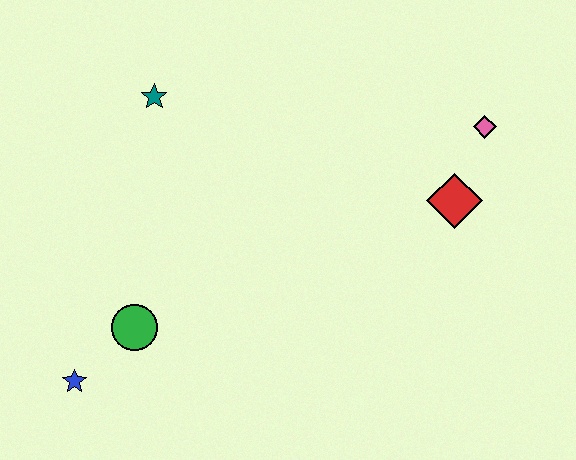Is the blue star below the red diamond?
Yes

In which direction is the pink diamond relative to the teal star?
The pink diamond is to the right of the teal star.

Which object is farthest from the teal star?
The pink diamond is farthest from the teal star.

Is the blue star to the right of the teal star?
No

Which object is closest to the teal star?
The green circle is closest to the teal star.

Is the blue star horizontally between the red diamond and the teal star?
No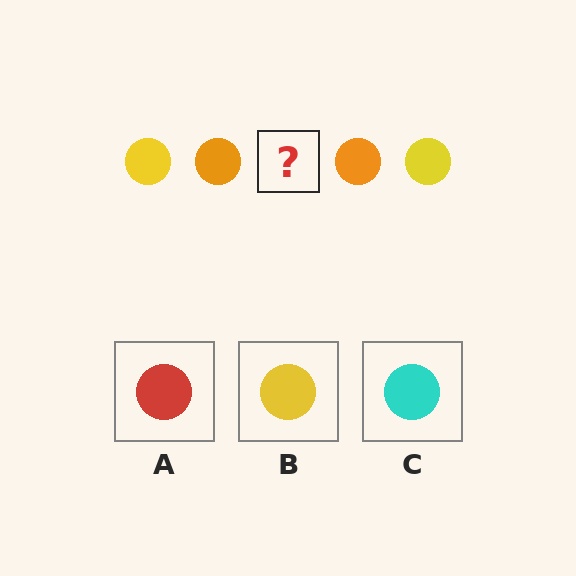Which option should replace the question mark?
Option B.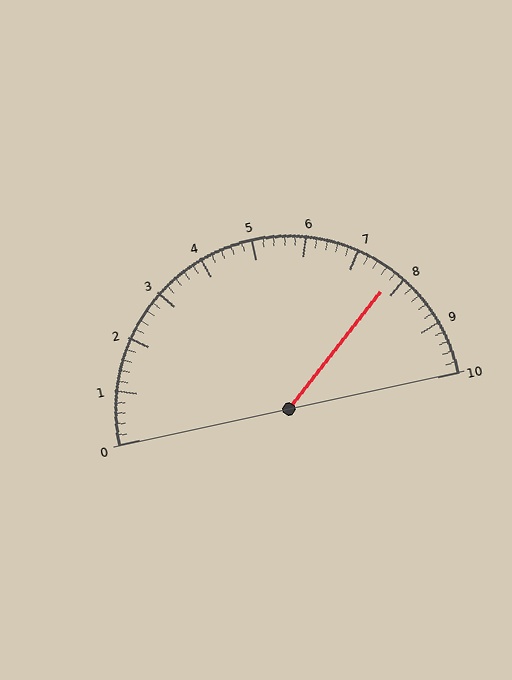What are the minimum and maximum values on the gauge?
The gauge ranges from 0 to 10.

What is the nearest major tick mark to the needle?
The nearest major tick mark is 8.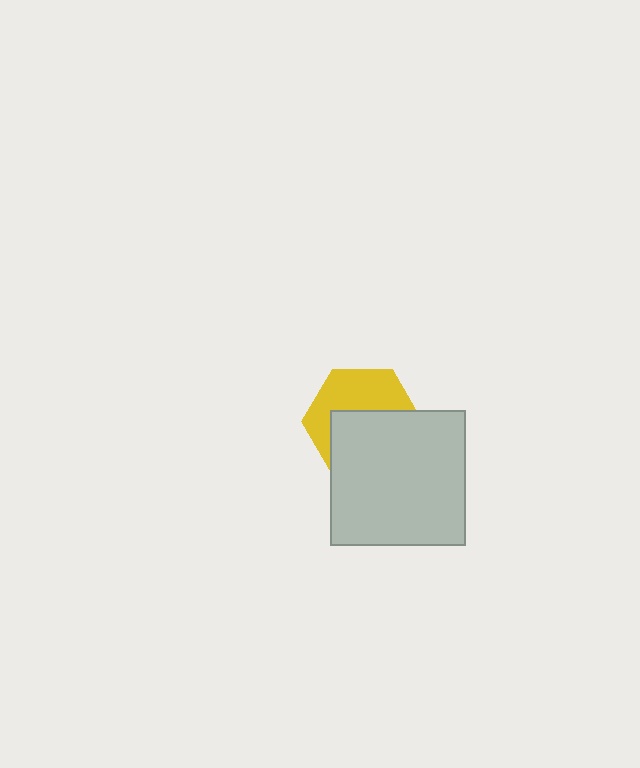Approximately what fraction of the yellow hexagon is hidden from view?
Roughly 55% of the yellow hexagon is hidden behind the light gray square.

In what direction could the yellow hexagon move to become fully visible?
The yellow hexagon could move up. That would shift it out from behind the light gray square entirely.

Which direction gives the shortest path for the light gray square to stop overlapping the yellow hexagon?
Moving down gives the shortest separation.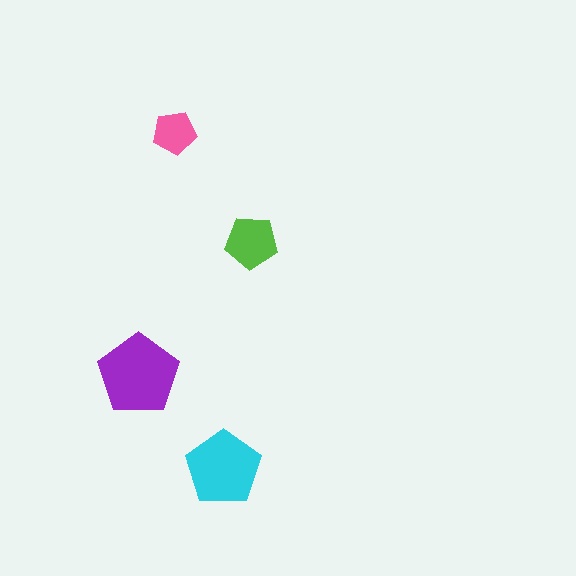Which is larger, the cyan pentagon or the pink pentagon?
The cyan one.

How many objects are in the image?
There are 4 objects in the image.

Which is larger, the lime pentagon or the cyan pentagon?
The cyan one.